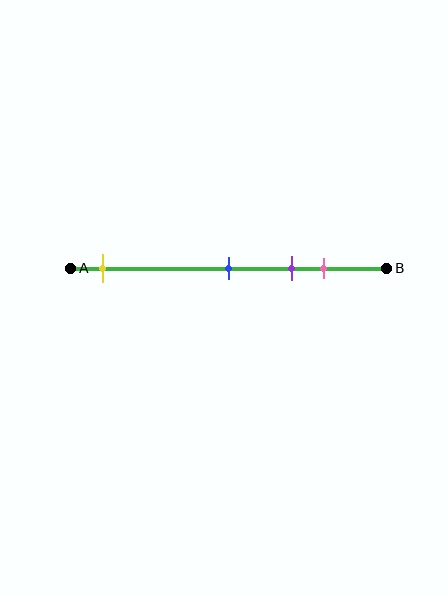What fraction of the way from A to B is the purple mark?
The purple mark is approximately 70% (0.7) of the way from A to B.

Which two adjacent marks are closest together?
The purple and pink marks are the closest adjacent pair.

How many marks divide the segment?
There are 4 marks dividing the segment.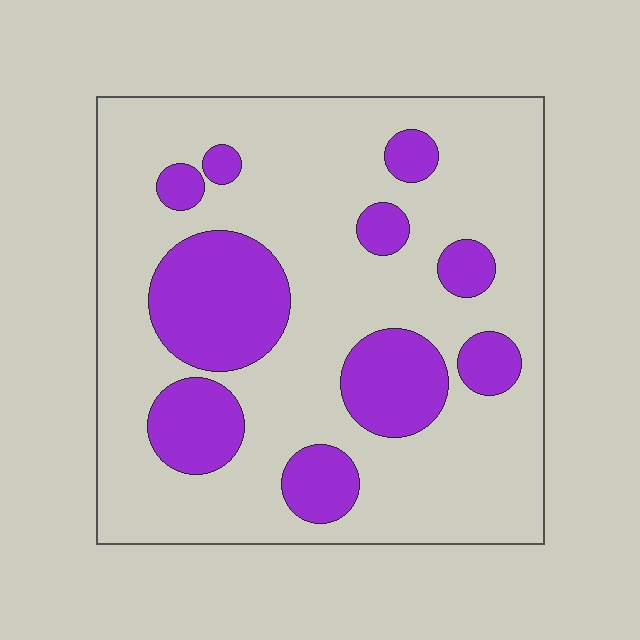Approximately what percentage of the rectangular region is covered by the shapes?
Approximately 25%.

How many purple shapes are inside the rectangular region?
10.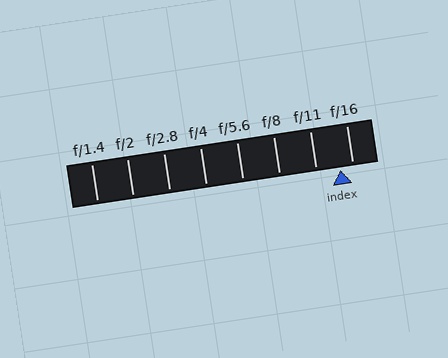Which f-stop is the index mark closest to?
The index mark is closest to f/16.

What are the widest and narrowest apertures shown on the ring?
The widest aperture shown is f/1.4 and the narrowest is f/16.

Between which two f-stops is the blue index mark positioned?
The index mark is between f/11 and f/16.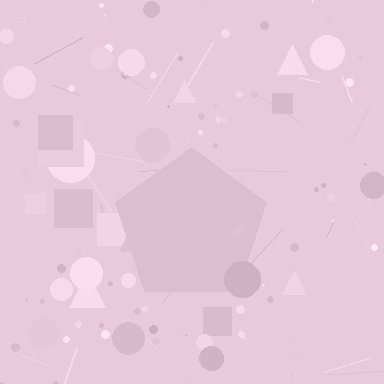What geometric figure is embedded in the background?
A pentagon is embedded in the background.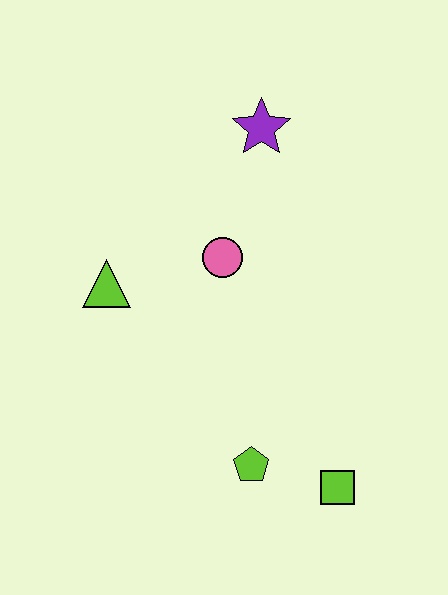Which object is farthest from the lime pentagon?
The purple star is farthest from the lime pentagon.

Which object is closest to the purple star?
The pink circle is closest to the purple star.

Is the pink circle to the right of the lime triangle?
Yes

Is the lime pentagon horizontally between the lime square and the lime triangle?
Yes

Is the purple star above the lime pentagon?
Yes